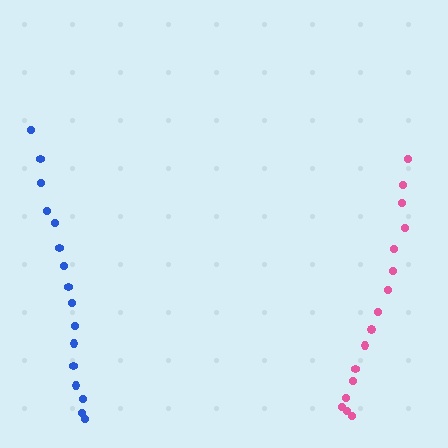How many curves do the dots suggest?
There are 2 distinct paths.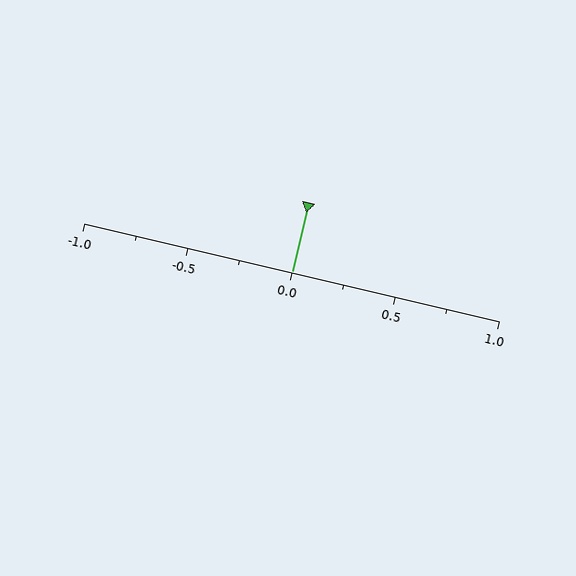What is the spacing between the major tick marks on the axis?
The major ticks are spaced 0.5 apart.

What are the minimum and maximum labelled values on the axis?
The axis runs from -1.0 to 1.0.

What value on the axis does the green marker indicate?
The marker indicates approximately 0.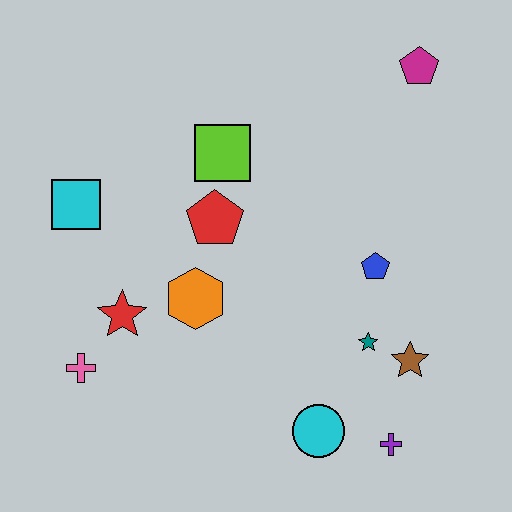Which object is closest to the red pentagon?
The lime square is closest to the red pentagon.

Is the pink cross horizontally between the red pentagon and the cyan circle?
No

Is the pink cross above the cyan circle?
Yes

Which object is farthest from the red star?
The magenta pentagon is farthest from the red star.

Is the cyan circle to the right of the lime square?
Yes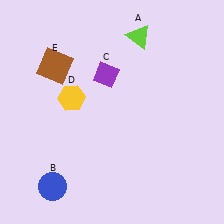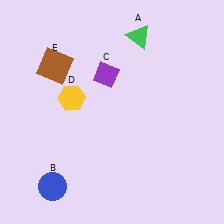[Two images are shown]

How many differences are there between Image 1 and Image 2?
There is 1 difference between the two images.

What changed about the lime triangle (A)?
In Image 1, A is lime. In Image 2, it changed to green.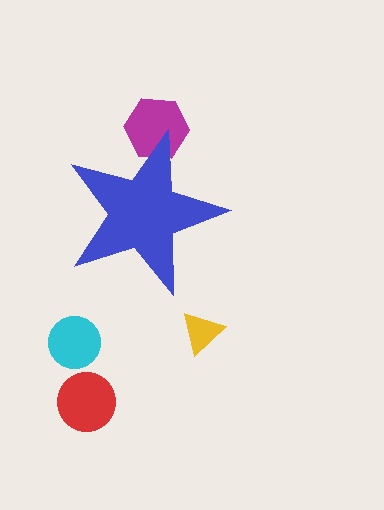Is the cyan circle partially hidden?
No, the cyan circle is fully visible.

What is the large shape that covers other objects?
A blue star.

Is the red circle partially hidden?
No, the red circle is fully visible.